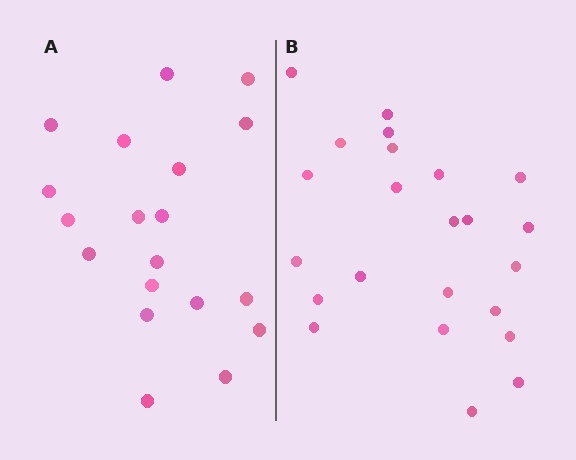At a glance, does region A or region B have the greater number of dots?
Region B (the right region) has more dots.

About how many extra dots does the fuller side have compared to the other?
Region B has about 4 more dots than region A.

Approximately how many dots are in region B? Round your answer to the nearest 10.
About 20 dots. (The exact count is 23, which rounds to 20.)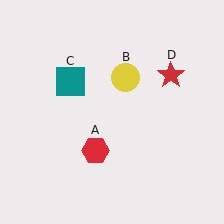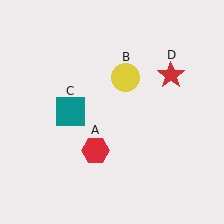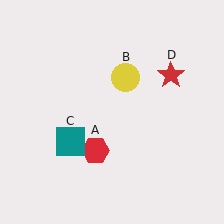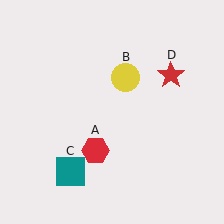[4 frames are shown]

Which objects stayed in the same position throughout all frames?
Red hexagon (object A) and yellow circle (object B) and red star (object D) remained stationary.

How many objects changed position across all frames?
1 object changed position: teal square (object C).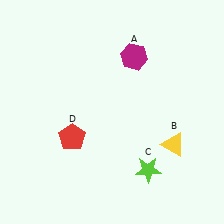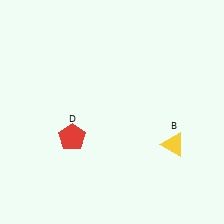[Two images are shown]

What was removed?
The magenta hexagon (A), the lime star (C) were removed in Image 2.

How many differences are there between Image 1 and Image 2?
There are 2 differences between the two images.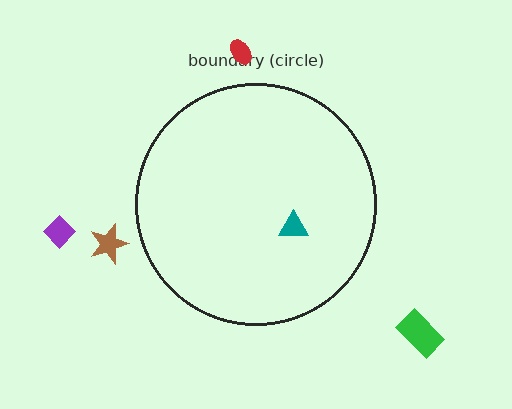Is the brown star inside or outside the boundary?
Outside.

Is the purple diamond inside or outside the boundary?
Outside.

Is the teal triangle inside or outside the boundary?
Inside.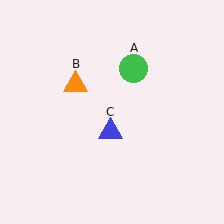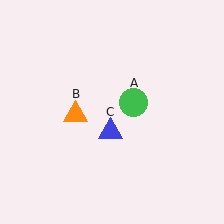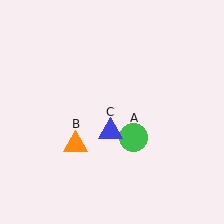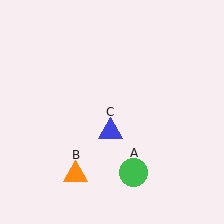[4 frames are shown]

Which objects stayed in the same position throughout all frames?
Blue triangle (object C) remained stationary.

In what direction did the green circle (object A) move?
The green circle (object A) moved down.